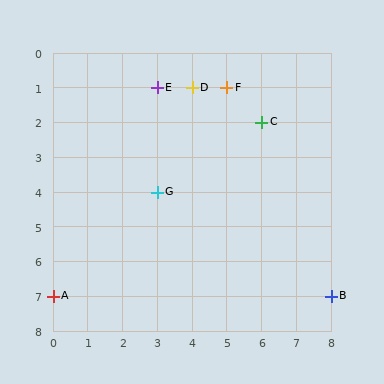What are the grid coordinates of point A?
Point A is at grid coordinates (0, 7).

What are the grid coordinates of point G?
Point G is at grid coordinates (3, 4).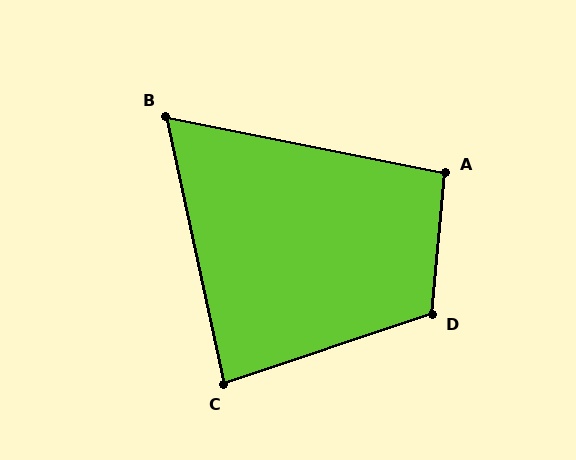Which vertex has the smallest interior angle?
B, at approximately 66 degrees.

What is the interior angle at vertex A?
Approximately 96 degrees (obtuse).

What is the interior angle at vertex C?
Approximately 84 degrees (acute).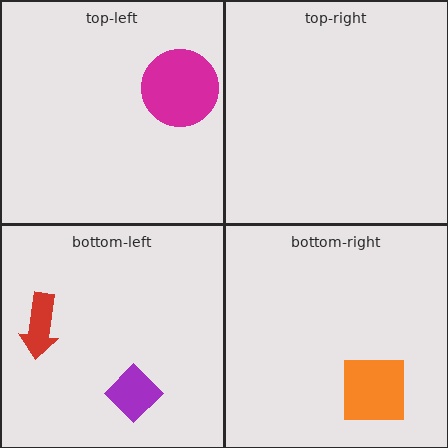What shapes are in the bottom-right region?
The orange square.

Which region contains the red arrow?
The bottom-left region.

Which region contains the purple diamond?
The bottom-left region.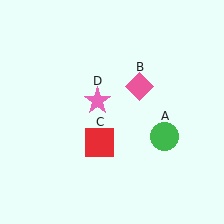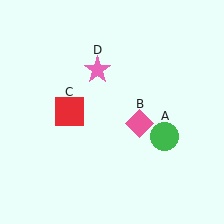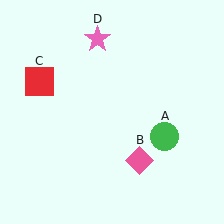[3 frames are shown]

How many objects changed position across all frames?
3 objects changed position: pink diamond (object B), red square (object C), pink star (object D).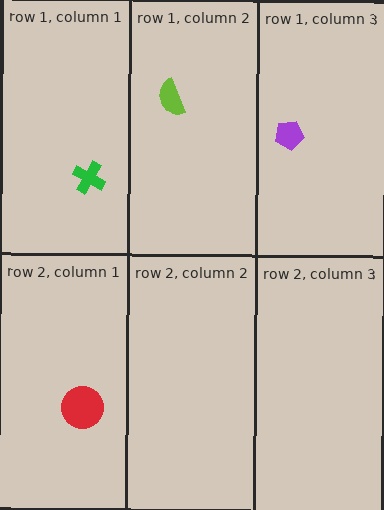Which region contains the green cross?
The row 1, column 1 region.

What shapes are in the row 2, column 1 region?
The red circle.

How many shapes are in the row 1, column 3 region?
1.